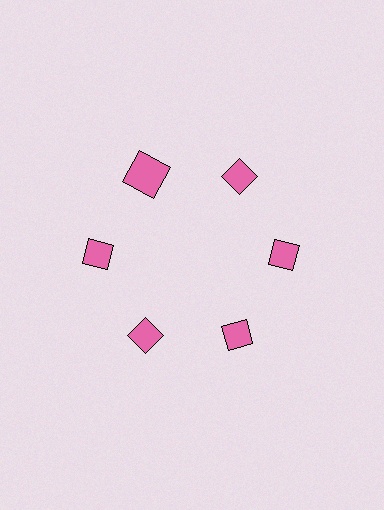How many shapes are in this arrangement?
There are 6 shapes arranged in a ring pattern.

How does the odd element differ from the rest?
It has a different shape: square instead of diamond.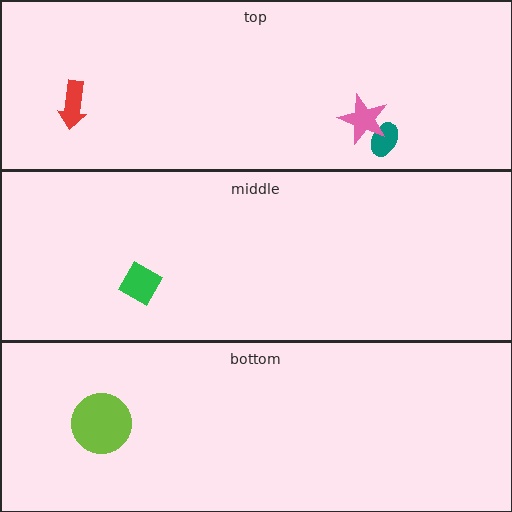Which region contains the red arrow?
The top region.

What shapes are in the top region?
The red arrow, the teal ellipse, the pink star.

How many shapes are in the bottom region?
1.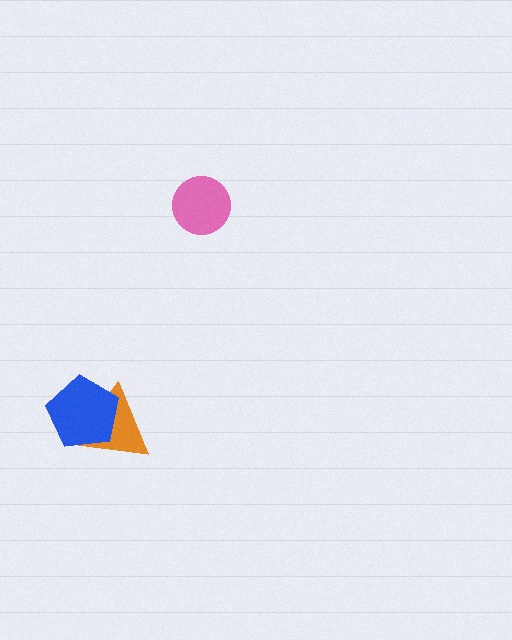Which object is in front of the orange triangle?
The blue pentagon is in front of the orange triangle.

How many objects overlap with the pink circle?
0 objects overlap with the pink circle.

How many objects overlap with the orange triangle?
1 object overlaps with the orange triangle.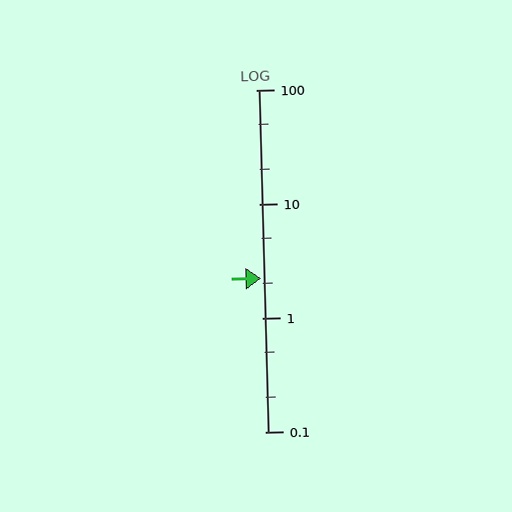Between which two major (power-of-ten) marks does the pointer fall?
The pointer is between 1 and 10.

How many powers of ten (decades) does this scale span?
The scale spans 3 decades, from 0.1 to 100.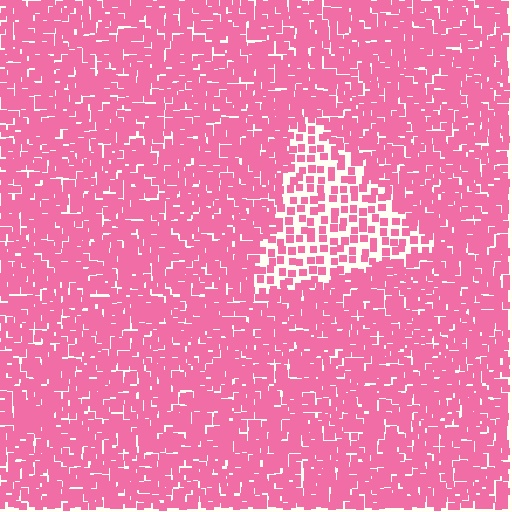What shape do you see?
I see a triangle.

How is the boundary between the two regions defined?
The boundary is defined by a change in element density (approximately 2.2x ratio). All elements are the same color, size, and shape.